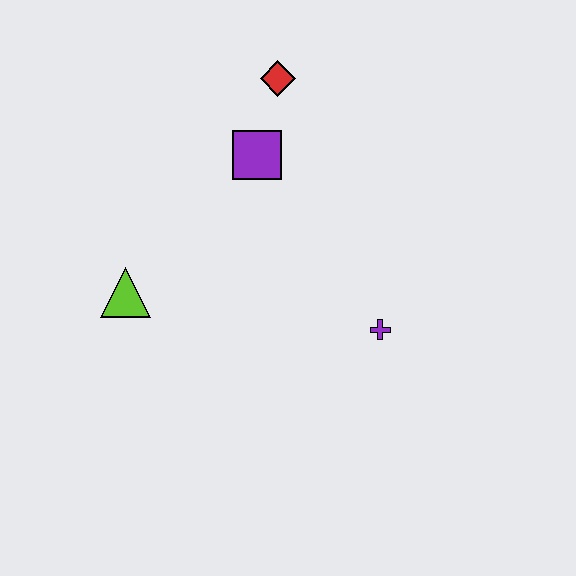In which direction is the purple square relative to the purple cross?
The purple square is above the purple cross.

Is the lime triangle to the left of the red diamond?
Yes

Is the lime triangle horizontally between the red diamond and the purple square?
No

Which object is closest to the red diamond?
The purple square is closest to the red diamond.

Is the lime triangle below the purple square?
Yes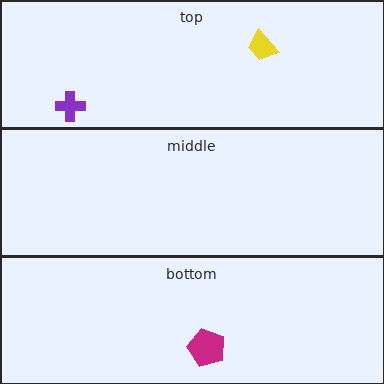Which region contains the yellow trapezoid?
The top region.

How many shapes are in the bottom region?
1.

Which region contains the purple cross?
The top region.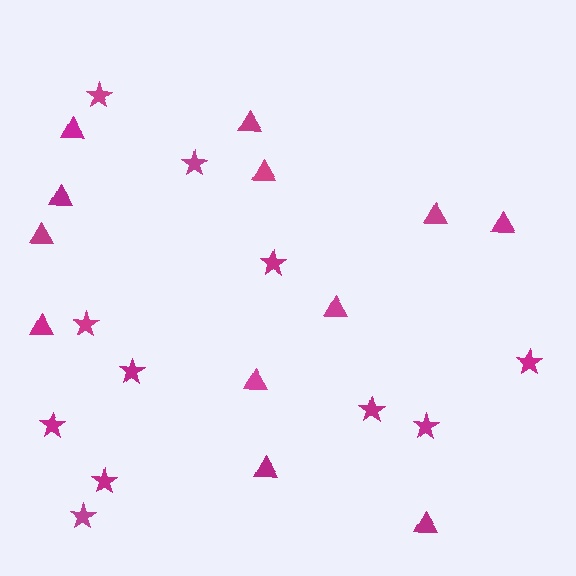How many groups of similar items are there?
There are 2 groups: one group of stars (11) and one group of triangles (12).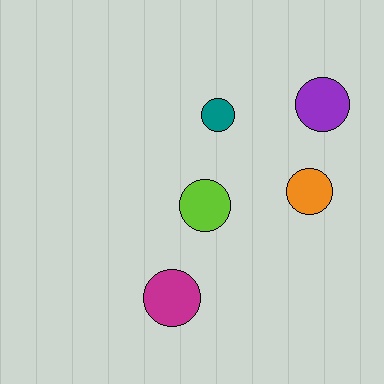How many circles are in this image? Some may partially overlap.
There are 5 circles.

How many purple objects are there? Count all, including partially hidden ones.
There is 1 purple object.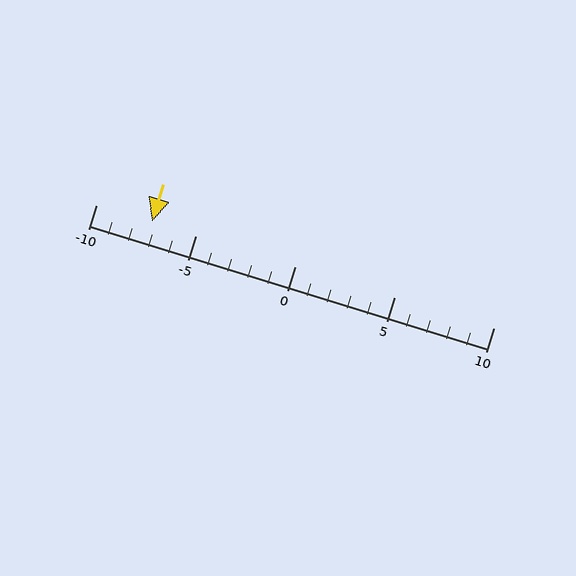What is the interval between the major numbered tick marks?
The major tick marks are spaced 5 units apart.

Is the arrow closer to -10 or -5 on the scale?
The arrow is closer to -5.